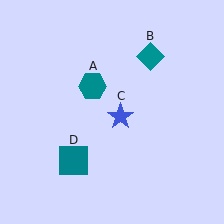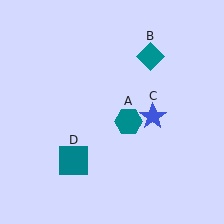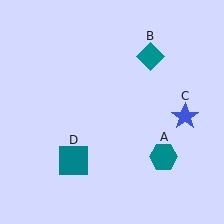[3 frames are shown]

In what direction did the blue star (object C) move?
The blue star (object C) moved right.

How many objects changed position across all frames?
2 objects changed position: teal hexagon (object A), blue star (object C).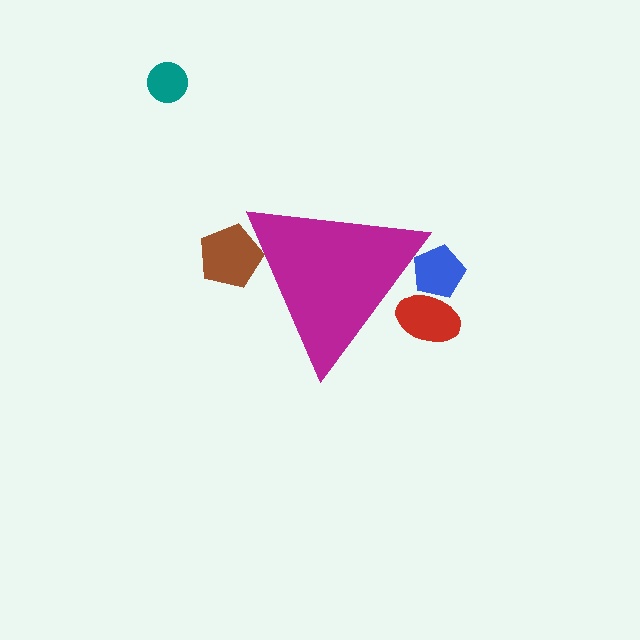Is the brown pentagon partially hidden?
Yes, the brown pentagon is partially hidden behind the magenta triangle.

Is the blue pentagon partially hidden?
Yes, the blue pentagon is partially hidden behind the magenta triangle.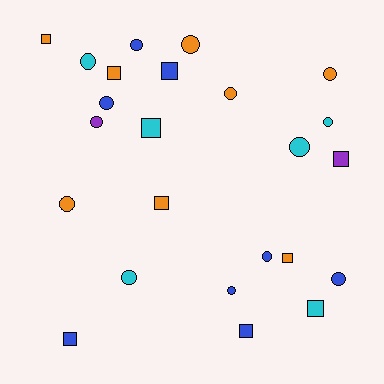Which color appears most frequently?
Orange, with 8 objects.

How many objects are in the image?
There are 24 objects.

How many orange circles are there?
There are 4 orange circles.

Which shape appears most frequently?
Circle, with 14 objects.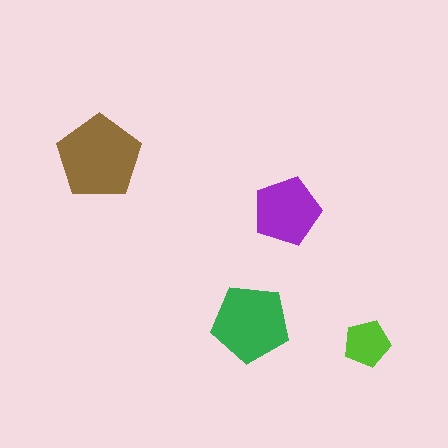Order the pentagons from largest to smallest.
the brown one, the green one, the purple one, the lime one.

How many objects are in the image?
There are 4 objects in the image.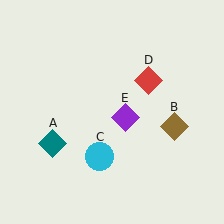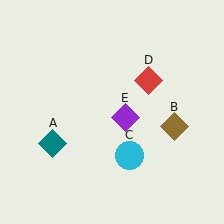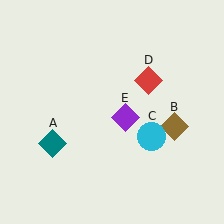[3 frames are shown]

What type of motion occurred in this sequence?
The cyan circle (object C) rotated counterclockwise around the center of the scene.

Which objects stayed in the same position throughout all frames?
Teal diamond (object A) and brown diamond (object B) and red diamond (object D) and purple diamond (object E) remained stationary.